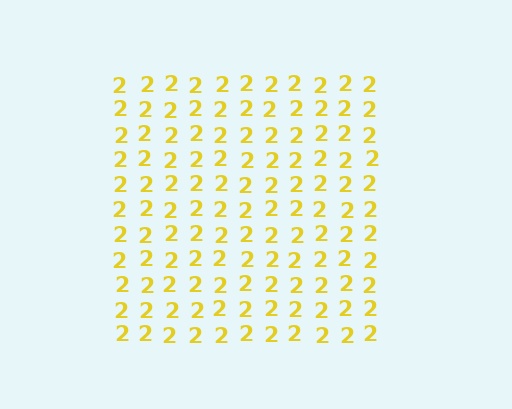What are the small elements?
The small elements are digit 2's.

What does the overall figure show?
The overall figure shows a square.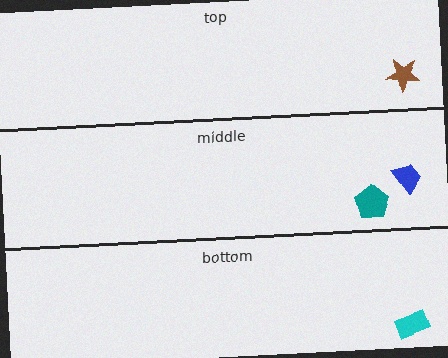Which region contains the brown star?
The top region.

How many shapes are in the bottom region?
1.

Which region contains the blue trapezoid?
The middle region.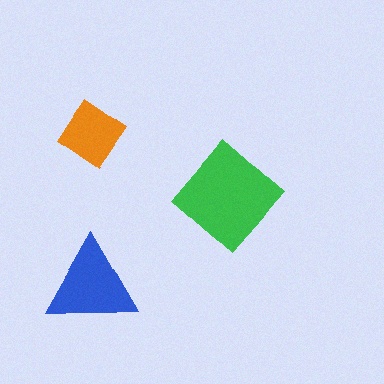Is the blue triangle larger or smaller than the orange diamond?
Larger.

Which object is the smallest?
The orange diamond.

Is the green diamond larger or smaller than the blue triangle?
Larger.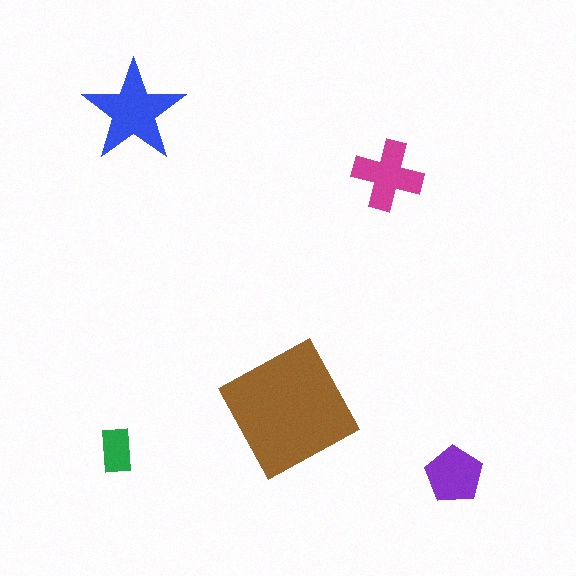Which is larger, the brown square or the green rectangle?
The brown square.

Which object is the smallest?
The green rectangle.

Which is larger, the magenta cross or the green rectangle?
The magenta cross.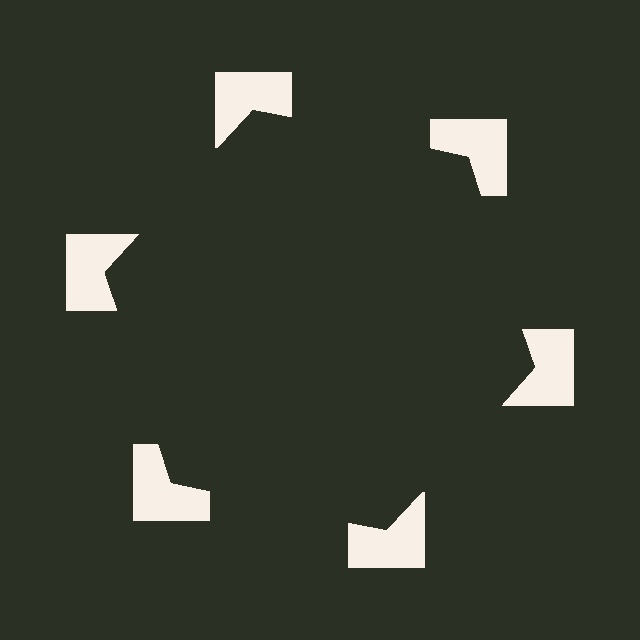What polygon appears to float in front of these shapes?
An illusory hexagon — its edges are inferred from the aligned wedge cuts in the notched squares, not physically drawn.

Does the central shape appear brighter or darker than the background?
It typically appears slightly darker than the background, even though no actual brightness change is drawn.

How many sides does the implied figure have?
6 sides.